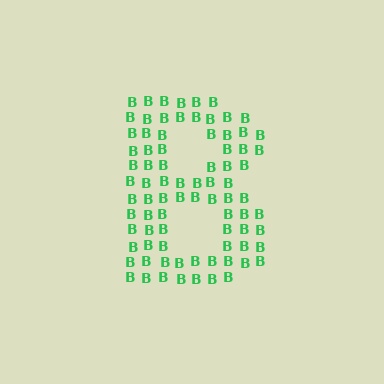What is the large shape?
The large shape is the letter B.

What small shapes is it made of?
It is made of small letter B's.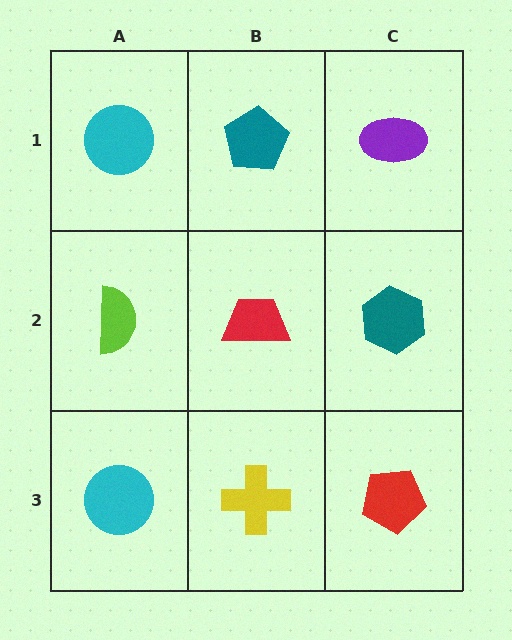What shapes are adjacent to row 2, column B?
A teal pentagon (row 1, column B), a yellow cross (row 3, column B), a lime semicircle (row 2, column A), a teal hexagon (row 2, column C).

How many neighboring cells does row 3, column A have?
2.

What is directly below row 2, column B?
A yellow cross.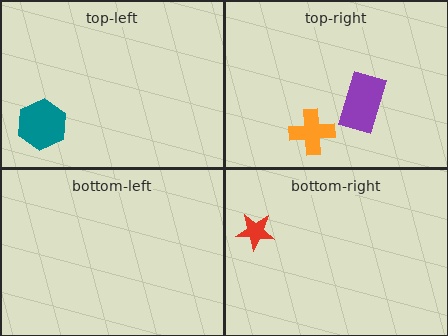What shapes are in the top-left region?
The teal hexagon.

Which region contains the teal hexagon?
The top-left region.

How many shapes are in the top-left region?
1.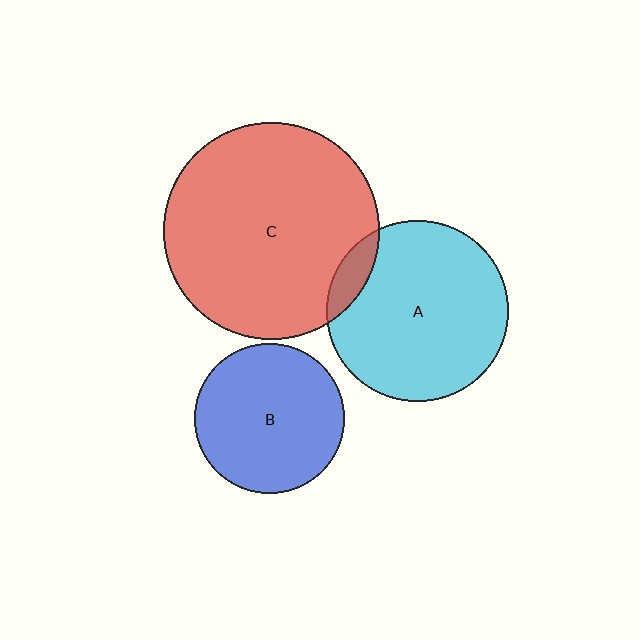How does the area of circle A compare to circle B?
Approximately 1.5 times.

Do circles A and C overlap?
Yes.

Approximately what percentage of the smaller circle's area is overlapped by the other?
Approximately 10%.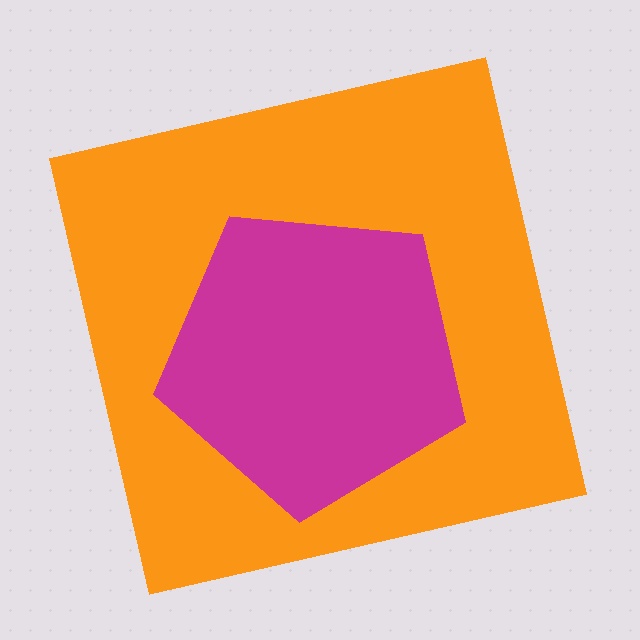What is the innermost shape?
The magenta pentagon.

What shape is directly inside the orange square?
The magenta pentagon.